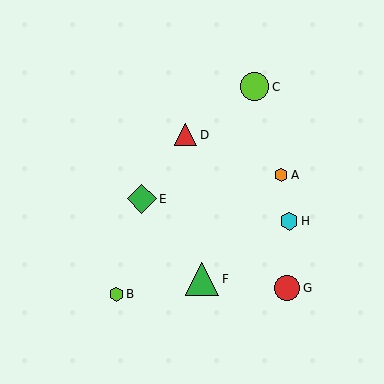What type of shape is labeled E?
Shape E is a green diamond.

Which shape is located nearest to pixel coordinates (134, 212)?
The green diamond (labeled E) at (142, 199) is nearest to that location.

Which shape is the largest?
The green triangle (labeled F) is the largest.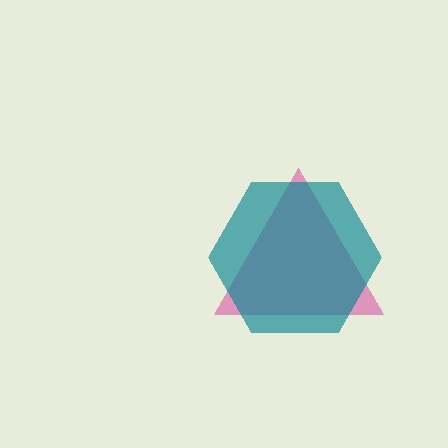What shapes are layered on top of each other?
The layered shapes are: a magenta triangle, a teal hexagon.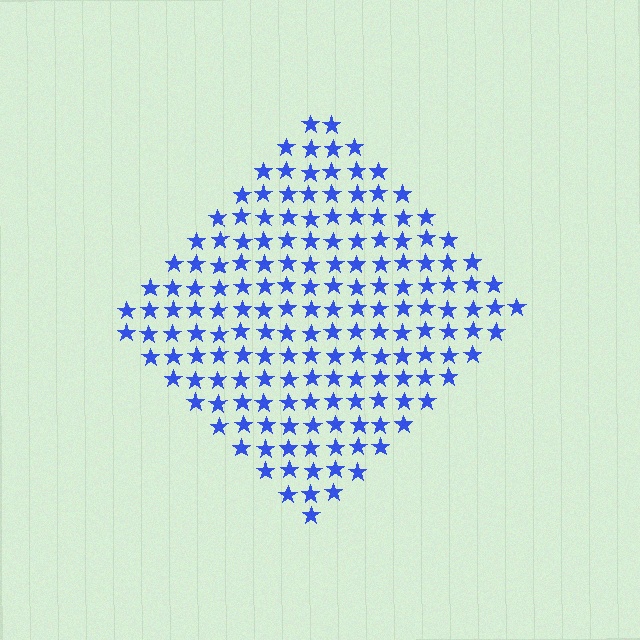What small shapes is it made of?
It is made of small stars.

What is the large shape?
The large shape is a diamond.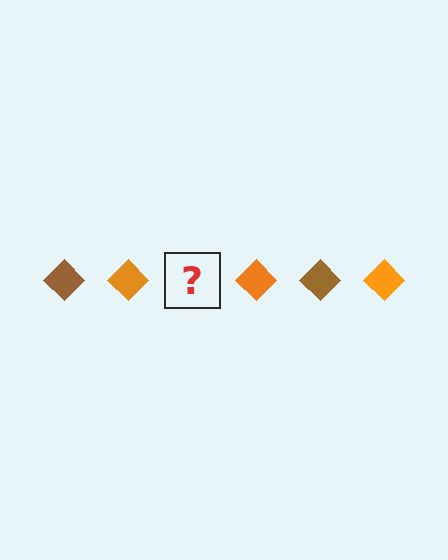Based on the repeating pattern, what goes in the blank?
The blank should be a brown diamond.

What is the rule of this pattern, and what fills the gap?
The rule is that the pattern cycles through brown, orange diamonds. The gap should be filled with a brown diamond.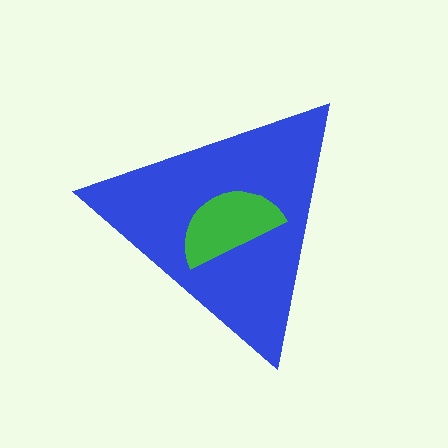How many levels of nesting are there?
2.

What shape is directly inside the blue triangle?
The green semicircle.